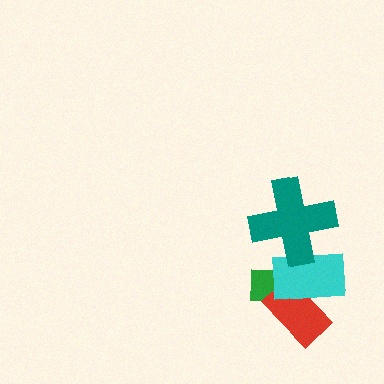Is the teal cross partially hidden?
No, no other shape covers it.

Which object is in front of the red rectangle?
The cyan rectangle is in front of the red rectangle.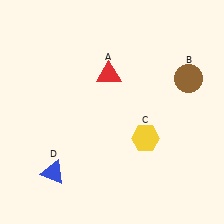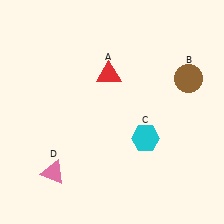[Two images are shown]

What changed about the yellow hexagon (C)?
In Image 1, C is yellow. In Image 2, it changed to cyan.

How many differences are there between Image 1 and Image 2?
There are 2 differences between the two images.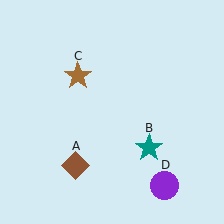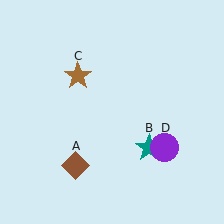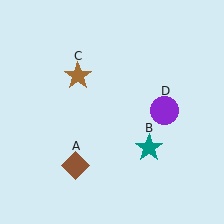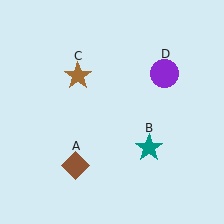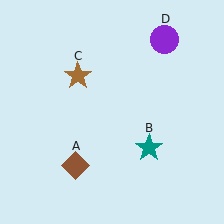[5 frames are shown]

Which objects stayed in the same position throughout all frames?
Brown diamond (object A) and teal star (object B) and brown star (object C) remained stationary.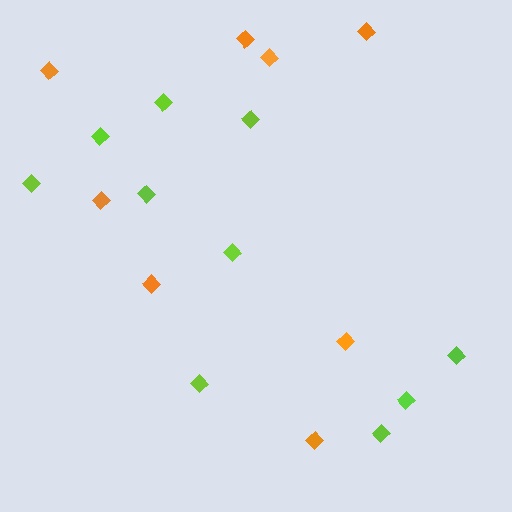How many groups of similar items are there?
There are 2 groups: one group of lime diamonds (10) and one group of orange diamonds (8).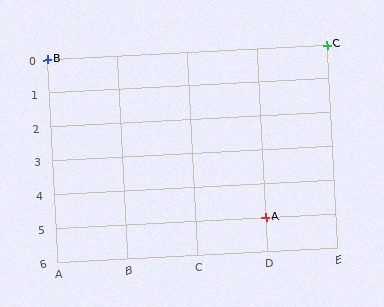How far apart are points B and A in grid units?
Points B and A are 3 columns and 5 rows apart (about 5.8 grid units diagonally).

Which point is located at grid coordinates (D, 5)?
Point A is at (D, 5).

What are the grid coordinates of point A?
Point A is at grid coordinates (D, 5).